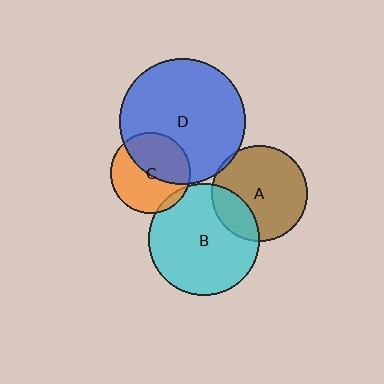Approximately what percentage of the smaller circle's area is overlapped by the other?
Approximately 20%.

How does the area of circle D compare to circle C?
Approximately 2.4 times.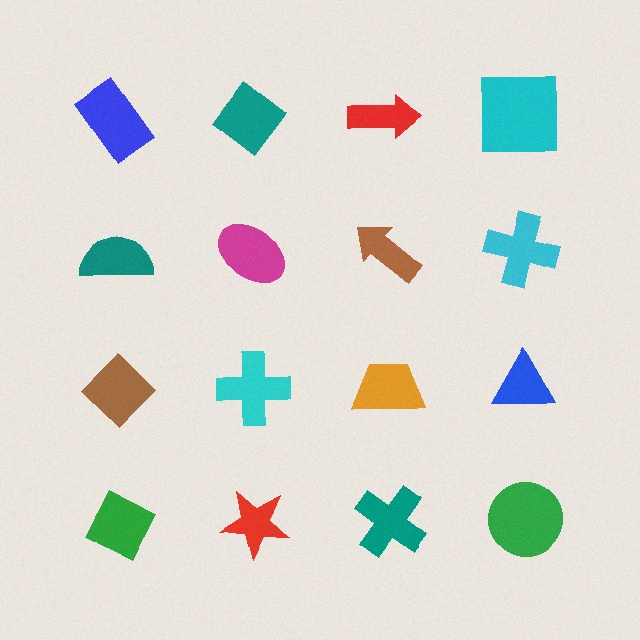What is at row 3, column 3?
An orange trapezoid.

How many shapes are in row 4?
4 shapes.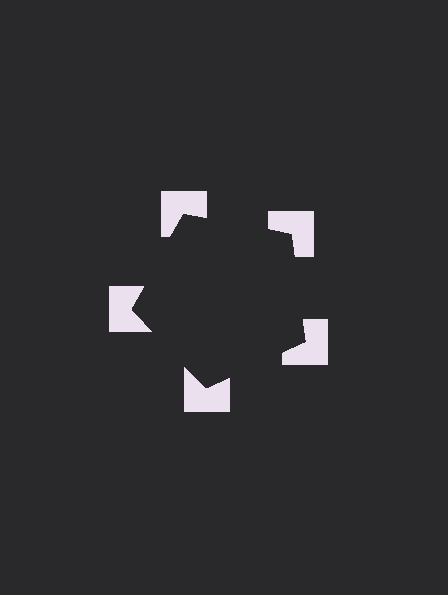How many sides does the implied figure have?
5 sides.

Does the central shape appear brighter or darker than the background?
It typically appears slightly darker than the background, even though no actual brightness change is drawn.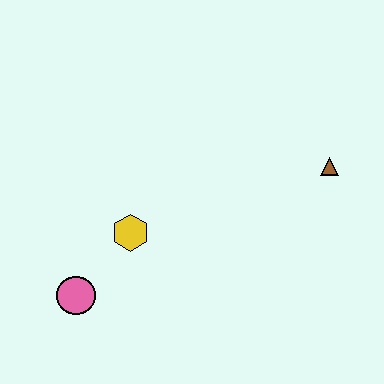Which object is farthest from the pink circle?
The brown triangle is farthest from the pink circle.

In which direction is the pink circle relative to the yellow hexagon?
The pink circle is below the yellow hexagon.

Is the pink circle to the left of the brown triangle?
Yes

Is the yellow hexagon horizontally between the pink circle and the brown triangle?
Yes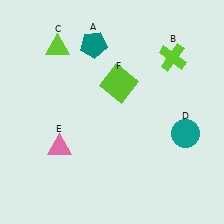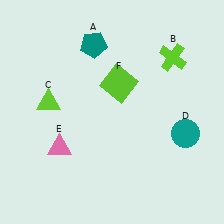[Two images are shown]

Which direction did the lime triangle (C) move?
The lime triangle (C) moved down.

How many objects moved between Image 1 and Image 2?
1 object moved between the two images.